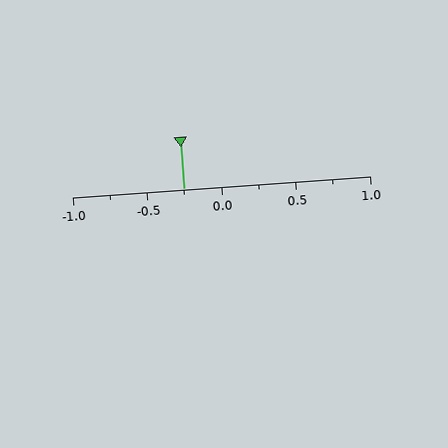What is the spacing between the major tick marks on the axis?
The major ticks are spaced 0.5 apart.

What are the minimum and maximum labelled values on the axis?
The axis runs from -1.0 to 1.0.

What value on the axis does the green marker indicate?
The marker indicates approximately -0.25.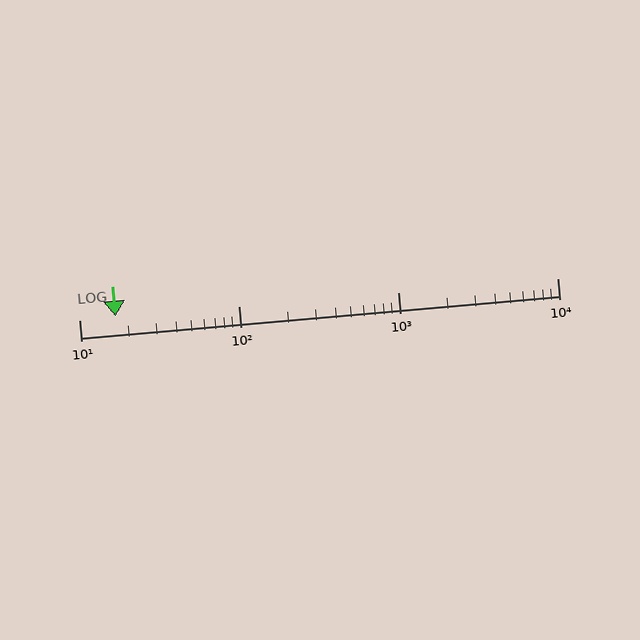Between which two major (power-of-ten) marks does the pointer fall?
The pointer is between 10 and 100.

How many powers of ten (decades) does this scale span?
The scale spans 3 decades, from 10 to 10000.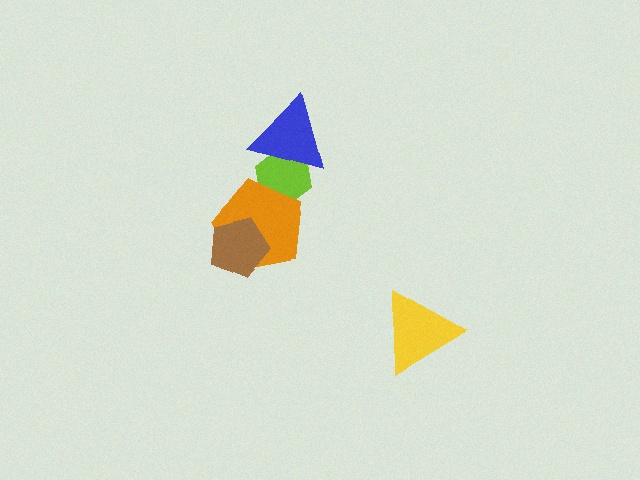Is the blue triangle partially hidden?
No, no other shape covers it.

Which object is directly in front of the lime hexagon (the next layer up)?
The blue triangle is directly in front of the lime hexagon.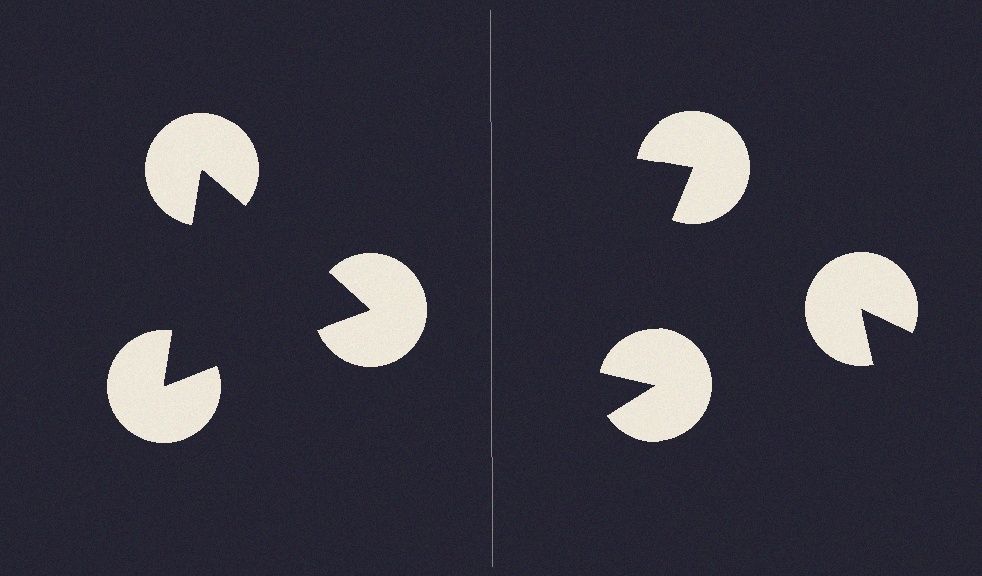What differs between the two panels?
The pac-man discs are positioned identically on both sides; only the wedge orientations differ. On the left they align to a triangle; on the right they are misaligned.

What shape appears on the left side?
An illusory triangle.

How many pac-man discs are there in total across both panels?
6 — 3 on each side.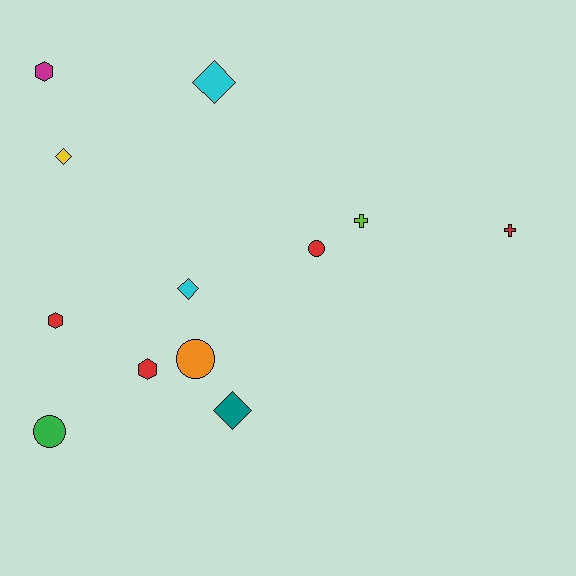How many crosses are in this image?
There are 2 crosses.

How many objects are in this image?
There are 12 objects.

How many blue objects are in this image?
There are no blue objects.